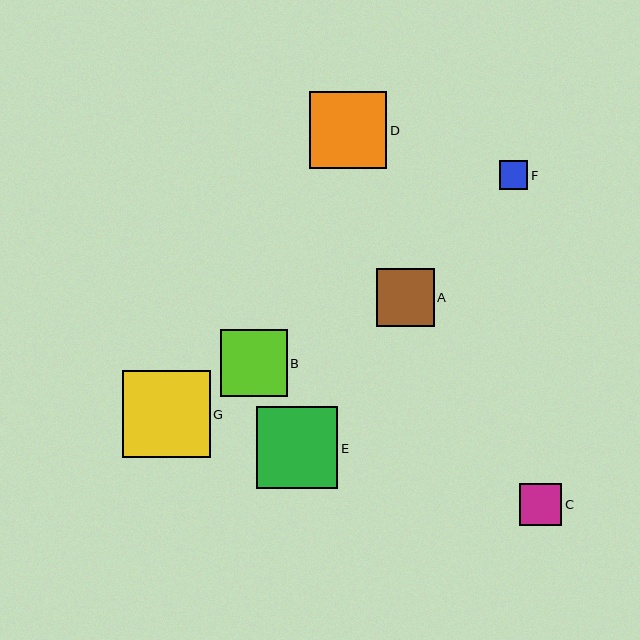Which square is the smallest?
Square F is the smallest with a size of approximately 28 pixels.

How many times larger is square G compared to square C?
Square G is approximately 2.1 times the size of square C.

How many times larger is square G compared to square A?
Square G is approximately 1.5 times the size of square A.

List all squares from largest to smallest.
From largest to smallest: G, E, D, B, A, C, F.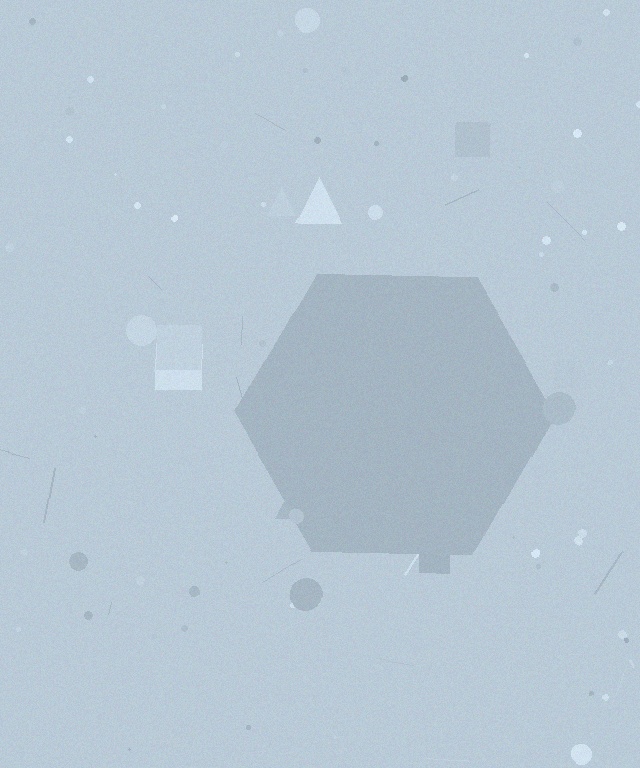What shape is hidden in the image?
A hexagon is hidden in the image.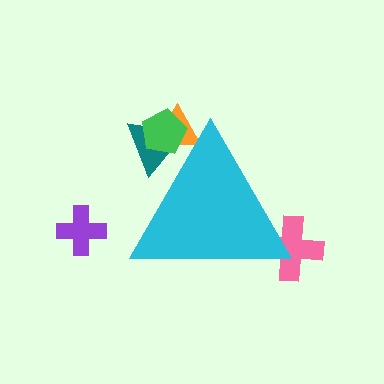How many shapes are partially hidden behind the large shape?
4 shapes are partially hidden.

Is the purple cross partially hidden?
No, the purple cross is fully visible.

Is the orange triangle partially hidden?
Yes, the orange triangle is partially hidden behind the cyan triangle.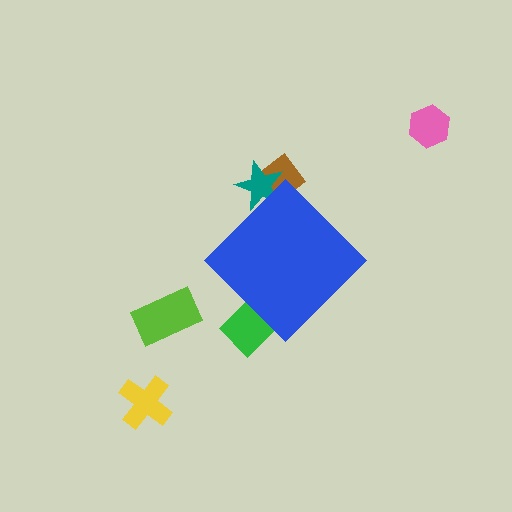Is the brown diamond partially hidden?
Yes, the brown diamond is partially hidden behind the blue diamond.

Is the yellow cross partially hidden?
No, the yellow cross is fully visible.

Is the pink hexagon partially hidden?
No, the pink hexagon is fully visible.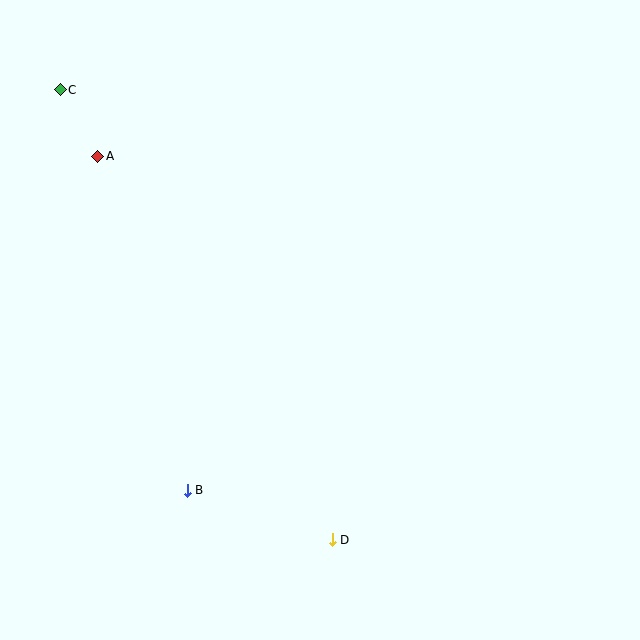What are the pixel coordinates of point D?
Point D is at (332, 540).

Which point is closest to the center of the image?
Point B at (187, 490) is closest to the center.